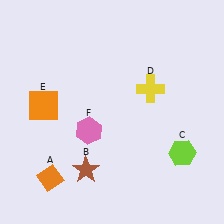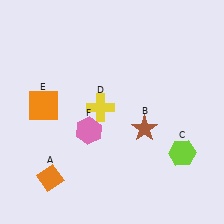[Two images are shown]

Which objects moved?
The objects that moved are: the brown star (B), the yellow cross (D).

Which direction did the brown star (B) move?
The brown star (B) moved right.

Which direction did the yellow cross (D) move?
The yellow cross (D) moved left.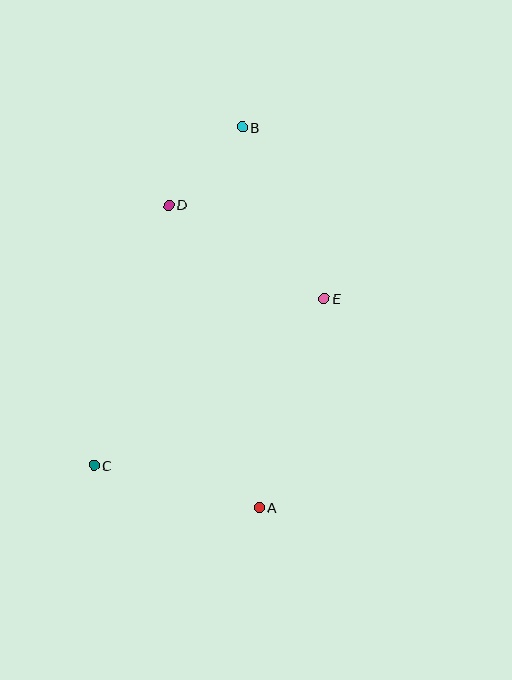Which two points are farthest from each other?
Points A and B are farthest from each other.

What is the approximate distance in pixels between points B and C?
The distance between B and C is approximately 369 pixels.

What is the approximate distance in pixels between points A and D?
The distance between A and D is approximately 315 pixels.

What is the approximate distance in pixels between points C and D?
The distance between C and D is approximately 271 pixels.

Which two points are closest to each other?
Points B and D are closest to each other.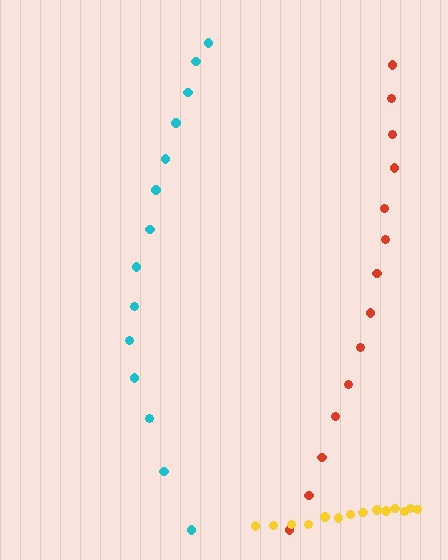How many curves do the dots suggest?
There are 3 distinct paths.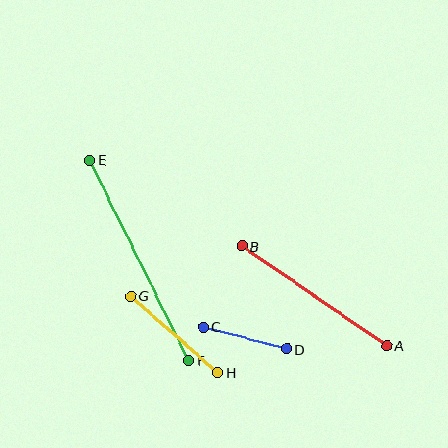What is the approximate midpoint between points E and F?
The midpoint is at approximately (139, 261) pixels.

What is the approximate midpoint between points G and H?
The midpoint is at approximately (174, 335) pixels.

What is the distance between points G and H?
The distance is approximately 116 pixels.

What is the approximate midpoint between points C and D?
The midpoint is at approximately (245, 338) pixels.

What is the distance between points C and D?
The distance is approximately 87 pixels.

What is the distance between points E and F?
The distance is approximately 223 pixels.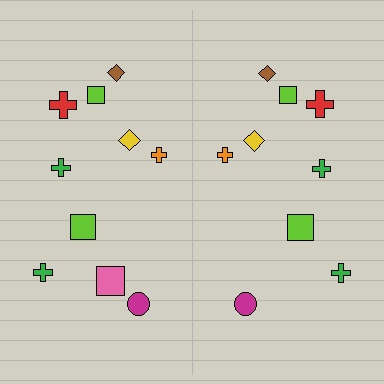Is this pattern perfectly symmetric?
No, the pattern is not perfectly symmetric. A pink square is missing from the right side.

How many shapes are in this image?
There are 19 shapes in this image.